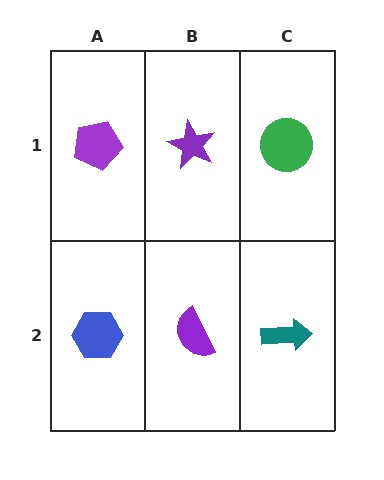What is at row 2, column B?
A purple semicircle.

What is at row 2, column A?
A blue hexagon.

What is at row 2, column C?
A teal arrow.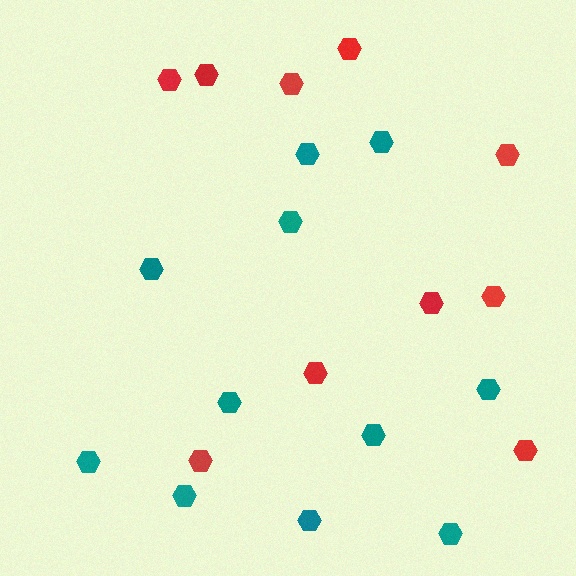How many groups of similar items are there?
There are 2 groups: one group of red hexagons (10) and one group of teal hexagons (11).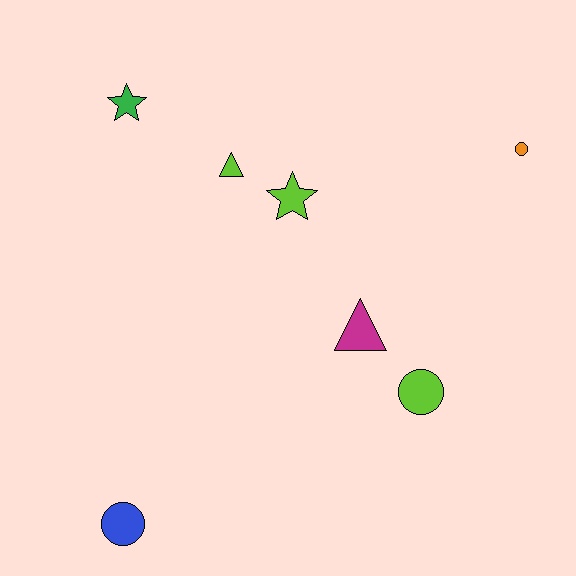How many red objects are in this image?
There are no red objects.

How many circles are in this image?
There are 3 circles.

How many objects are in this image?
There are 7 objects.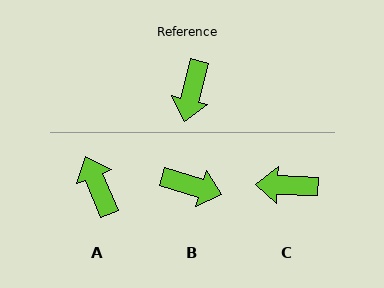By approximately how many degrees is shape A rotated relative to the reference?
Approximately 143 degrees clockwise.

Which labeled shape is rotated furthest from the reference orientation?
A, about 143 degrees away.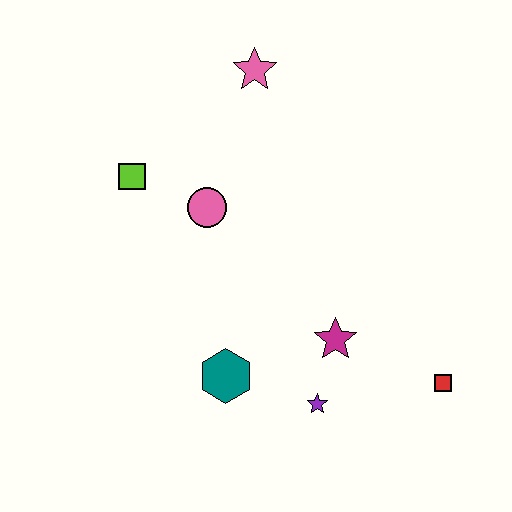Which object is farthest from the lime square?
The red square is farthest from the lime square.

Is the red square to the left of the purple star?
No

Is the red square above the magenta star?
No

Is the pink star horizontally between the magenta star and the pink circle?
Yes